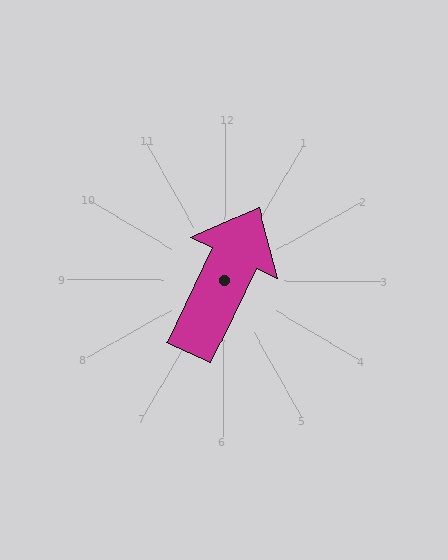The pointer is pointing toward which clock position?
Roughly 1 o'clock.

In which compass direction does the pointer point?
Northeast.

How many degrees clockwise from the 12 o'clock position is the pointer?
Approximately 25 degrees.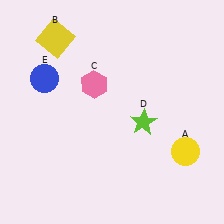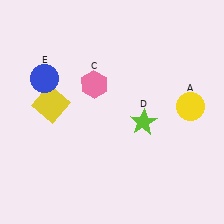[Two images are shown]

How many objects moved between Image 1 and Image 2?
2 objects moved between the two images.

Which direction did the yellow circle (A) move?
The yellow circle (A) moved up.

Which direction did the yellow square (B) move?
The yellow square (B) moved down.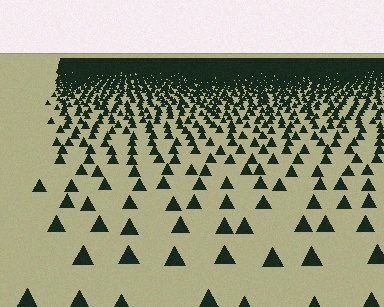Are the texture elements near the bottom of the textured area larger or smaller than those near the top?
Larger. Near the bottom, elements are closer to the viewer and appear at a bigger on-screen size.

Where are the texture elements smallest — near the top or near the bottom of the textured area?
Near the top.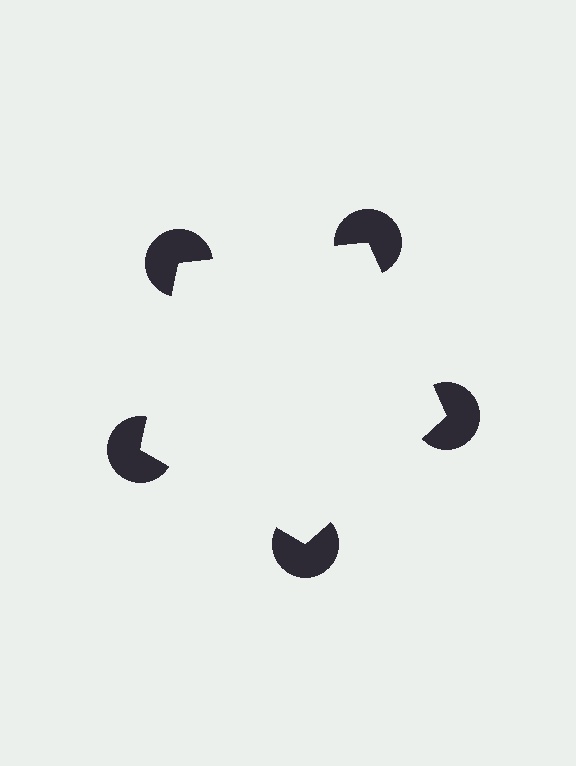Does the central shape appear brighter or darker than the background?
It typically appears slightly brighter than the background, even though no actual brightness change is drawn.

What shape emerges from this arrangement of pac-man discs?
An illusory pentagon — its edges are inferred from the aligned wedge cuts in the pac-man discs, not physically drawn.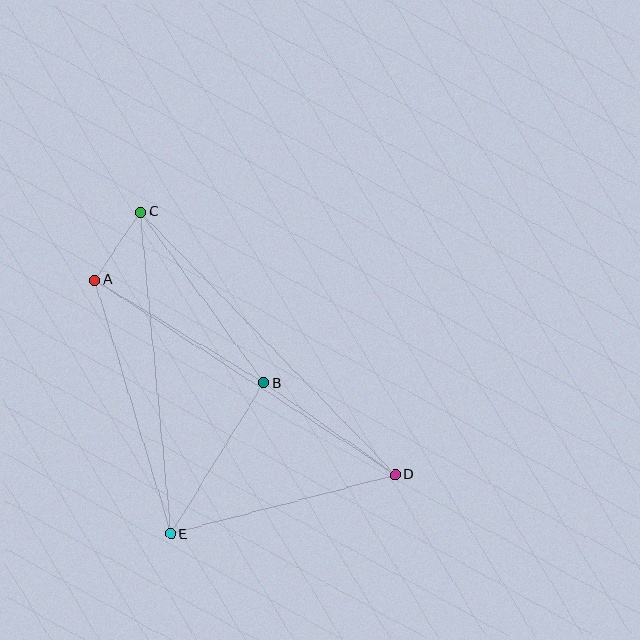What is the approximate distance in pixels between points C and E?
The distance between C and E is approximately 323 pixels.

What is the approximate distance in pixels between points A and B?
The distance between A and B is approximately 198 pixels.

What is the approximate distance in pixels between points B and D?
The distance between B and D is approximately 160 pixels.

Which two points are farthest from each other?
Points C and D are farthest from each other.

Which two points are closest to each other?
Points A and C are closest to each other.